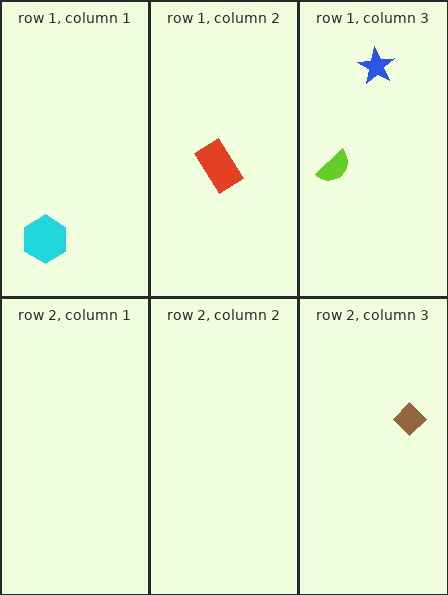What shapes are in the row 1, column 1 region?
The cyan hexagon.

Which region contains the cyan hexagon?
The row 1, column 1 region.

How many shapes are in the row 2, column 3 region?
1.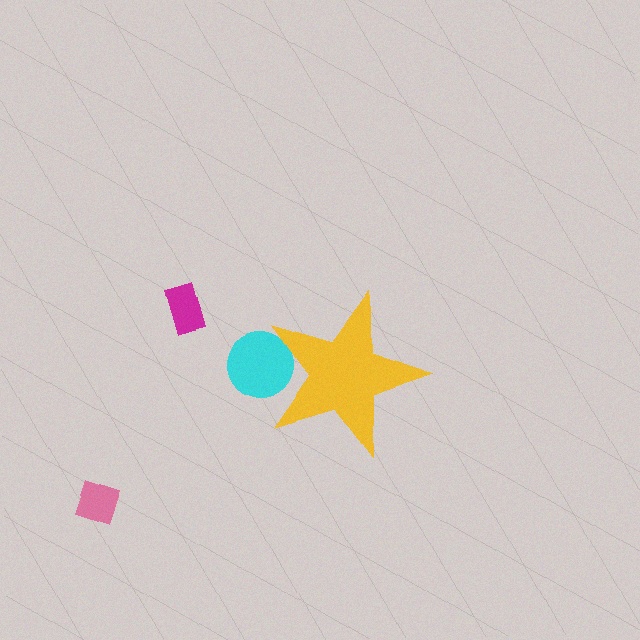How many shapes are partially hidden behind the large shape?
1 shape is partially hidden.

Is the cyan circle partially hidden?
Yes, the cyan circle is partially hidden behind the yellow star.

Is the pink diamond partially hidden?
No, the pink diamond is fully visible.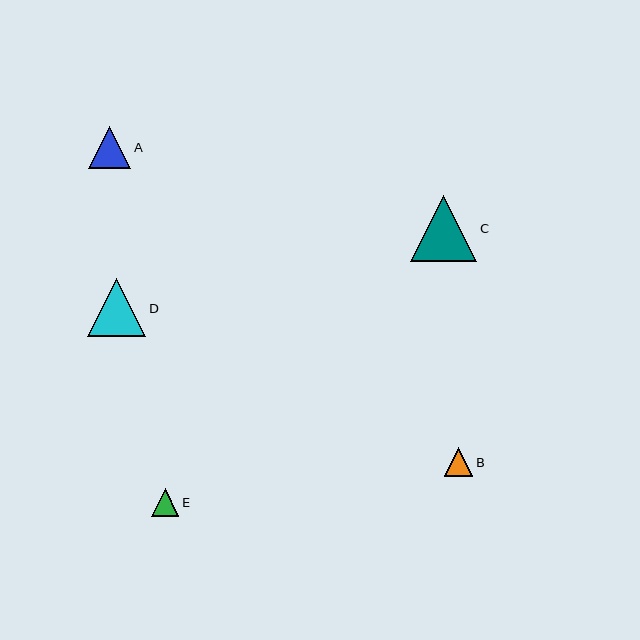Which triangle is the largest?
Triangle C is the largest with a size of approximately 66 pixels.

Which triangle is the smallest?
Triangle E is the smallest with a size of approximately 27 pixels.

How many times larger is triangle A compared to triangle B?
Triangle A is approximately 1.5 times the size of triangle B.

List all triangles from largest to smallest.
From largest to smallest: C, D, A, B, E.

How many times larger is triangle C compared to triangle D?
Triangle C is approximately 1.1 times the size of triangle D.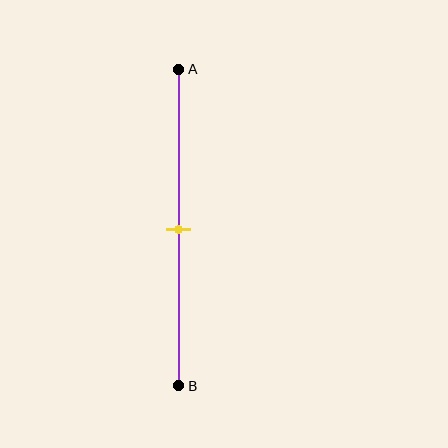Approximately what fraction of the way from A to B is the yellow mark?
The yellow mark is approximately 50% of the way from A to B.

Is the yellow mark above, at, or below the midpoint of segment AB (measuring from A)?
The yellow mark is approximately at the midpoint of segment AB.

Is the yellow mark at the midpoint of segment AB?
Yes, the mark is approximately at the midpoint.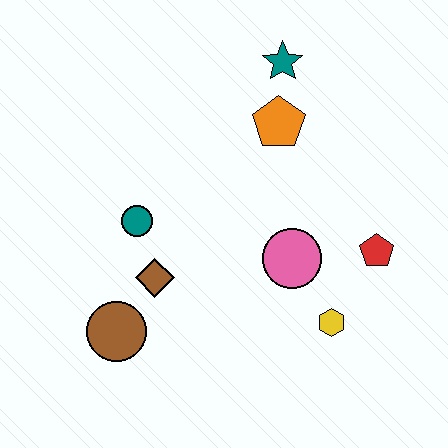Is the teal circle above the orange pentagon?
No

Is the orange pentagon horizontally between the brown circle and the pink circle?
Yes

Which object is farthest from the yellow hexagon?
The teal star is farthest from the yellow hexagon.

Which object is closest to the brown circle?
The brown diamond is closest to the brown circle.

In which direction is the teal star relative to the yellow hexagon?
The teal star is above the yellow hexagon.